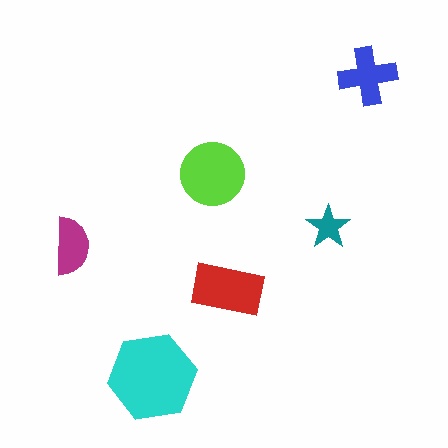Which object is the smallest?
The teal star.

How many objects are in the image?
There are 6 objects in the image.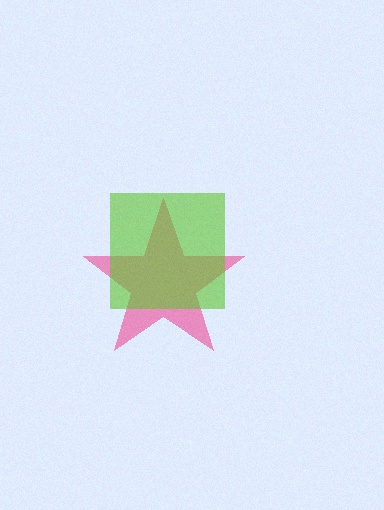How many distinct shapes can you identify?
There are 2 distinct shapes: a pink star, a lime square.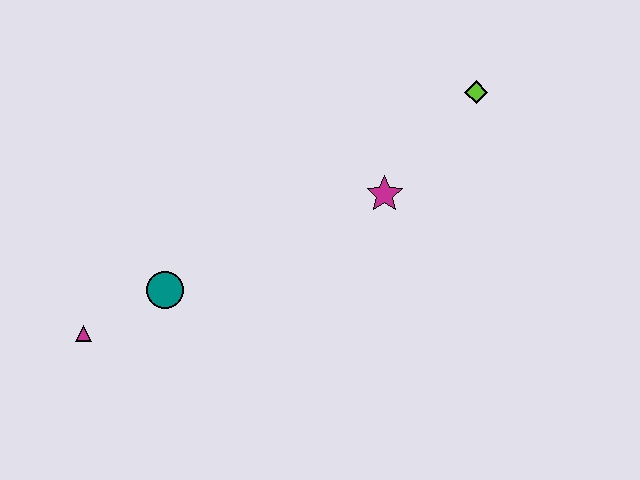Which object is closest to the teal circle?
The magenta triangle is closest to the teal circle.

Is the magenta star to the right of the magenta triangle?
Yes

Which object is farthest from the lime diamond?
The magenta triangle is farthest from the lime diamond.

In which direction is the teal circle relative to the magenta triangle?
The teal circle is to the right of the magenta triangle.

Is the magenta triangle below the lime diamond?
Yes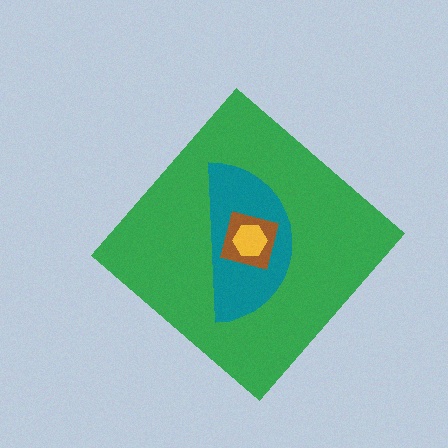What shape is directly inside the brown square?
The yellow hexagon.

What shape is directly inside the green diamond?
The teal semicircle.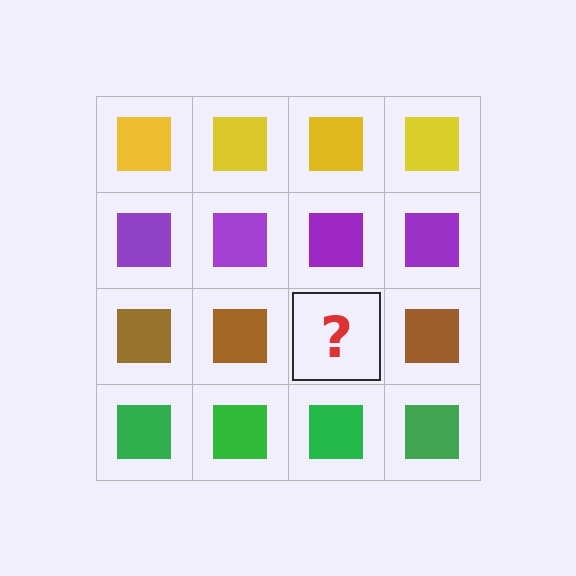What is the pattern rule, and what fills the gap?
The rule is that each row has a consistent color. The gap should be filled with a brown square.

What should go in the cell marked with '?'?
The missing cell should contain a brown square.